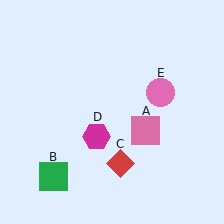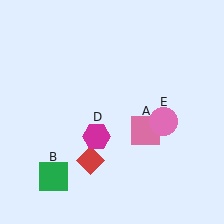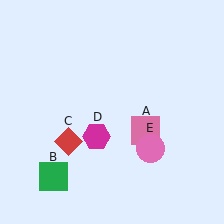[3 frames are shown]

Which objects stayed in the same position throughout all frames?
Pink square (object A) and green square (object B) and magenta hexagon (object D) remained stationary.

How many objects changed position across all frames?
2 objects changed position: red diamond (object C), pink circle (object E).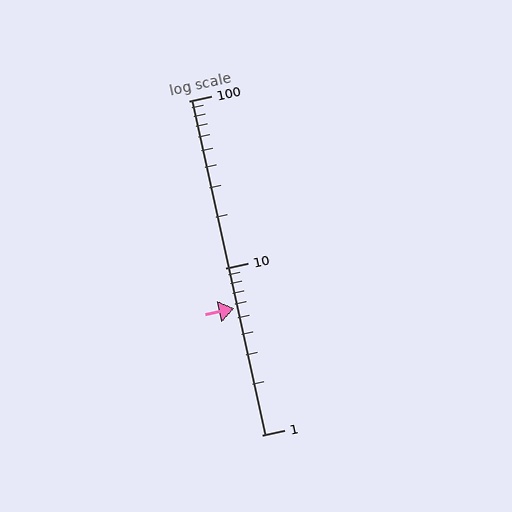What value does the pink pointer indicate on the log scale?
The pointer indicates approximately 5.7.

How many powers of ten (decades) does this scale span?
The scale spans 2 decades, from 1 to 100.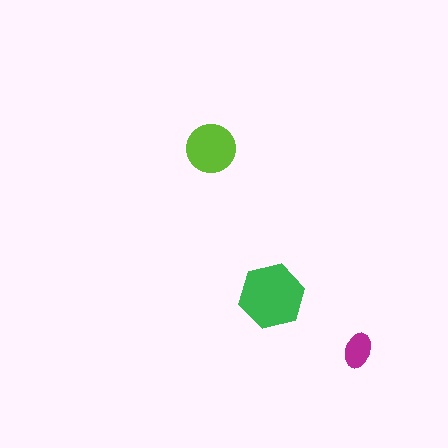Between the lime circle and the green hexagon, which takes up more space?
The green hexagon.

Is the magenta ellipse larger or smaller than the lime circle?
Smaller.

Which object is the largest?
The green hexagon.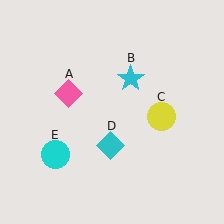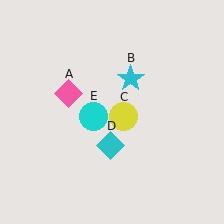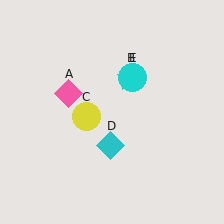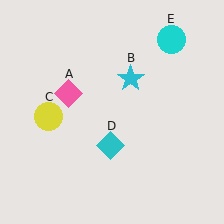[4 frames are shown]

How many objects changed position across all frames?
2 objects changed position: yellow circle (object C), cyan circle (object E).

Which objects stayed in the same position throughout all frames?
Pink diamond (object A) and cyan star (object B) and cyan diamond (object D) remained stationary.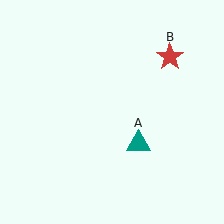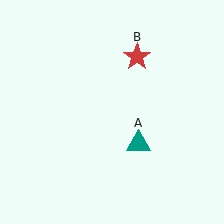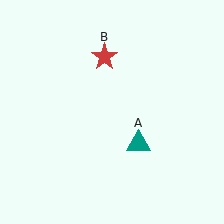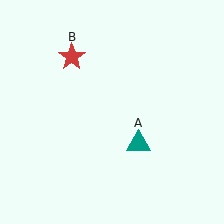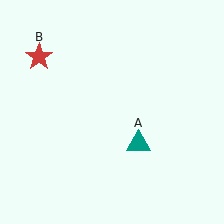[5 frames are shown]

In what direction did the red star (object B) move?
The red star (object B) moved left.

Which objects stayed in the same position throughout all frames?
Teal triangle (object A) remained stationary.